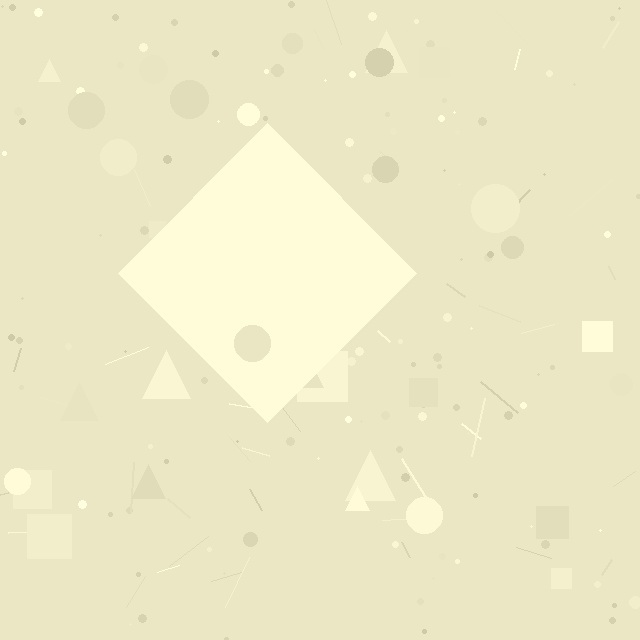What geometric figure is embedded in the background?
A diamond is embedded in the background.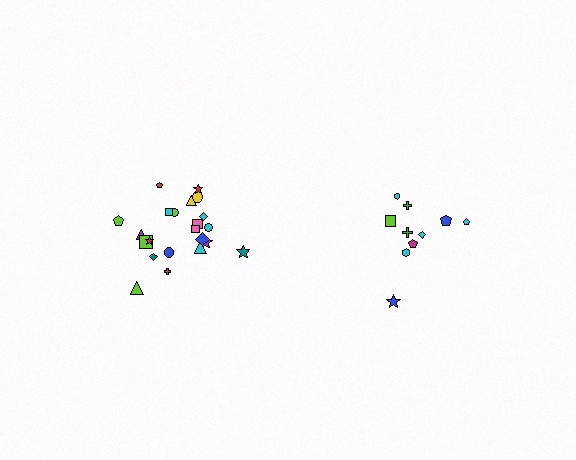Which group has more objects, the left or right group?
The left group.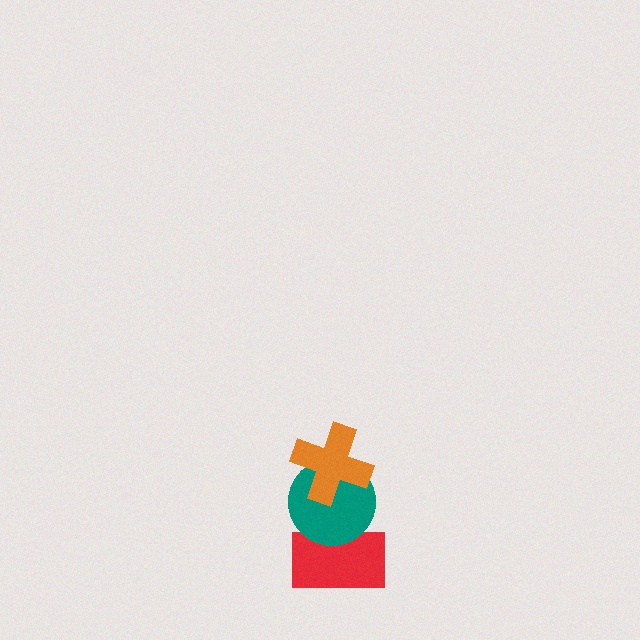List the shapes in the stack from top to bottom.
From top to bottom: the orange cross, the teal circle, the red rectangle.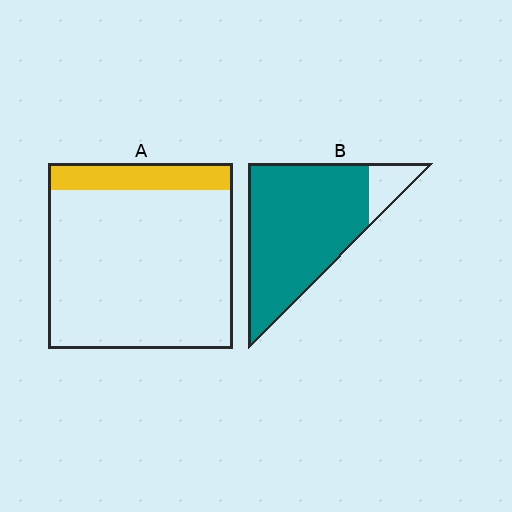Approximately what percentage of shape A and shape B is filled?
A is approximately 15% and B is approximately 90%.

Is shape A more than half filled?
No.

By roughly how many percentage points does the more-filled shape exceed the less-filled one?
By roughly 75 percentage points (B over A).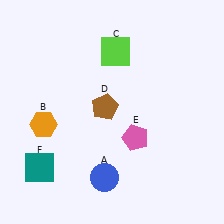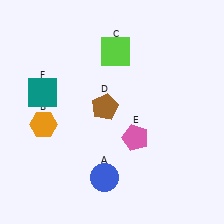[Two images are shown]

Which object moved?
The teal square (F) moved up.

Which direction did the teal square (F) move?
The teal square (F) moved up.